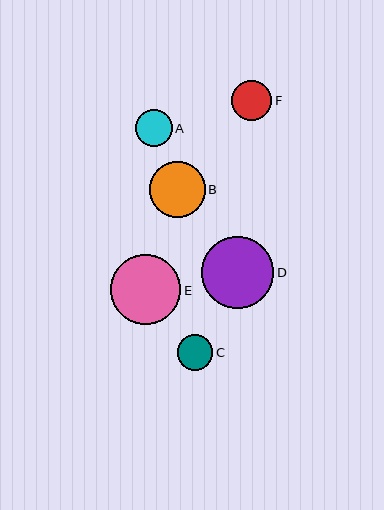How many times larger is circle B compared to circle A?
Circle B is approximately 1.5 times the size of circle A.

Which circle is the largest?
Circle D is the largest with a size of approximately 73 pixels.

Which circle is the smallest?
Circle C is the smallest with a size of approximately 36 pixels.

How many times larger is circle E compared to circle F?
Circle E is approximately 1.7 times the size of circle F.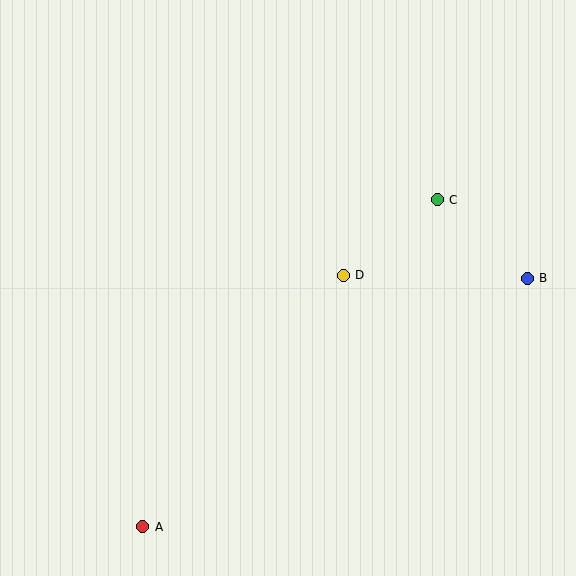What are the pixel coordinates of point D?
Point D is at (343, 275).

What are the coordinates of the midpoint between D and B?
The midpoint between D and B is at (435, 277).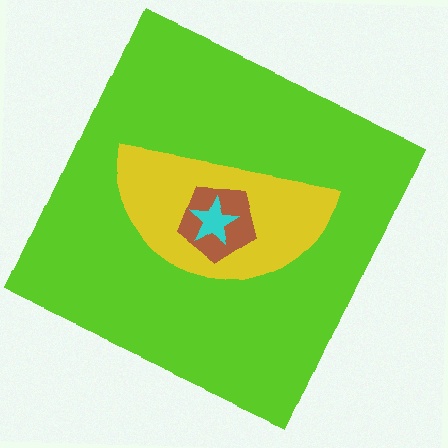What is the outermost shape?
The lime square.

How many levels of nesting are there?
4.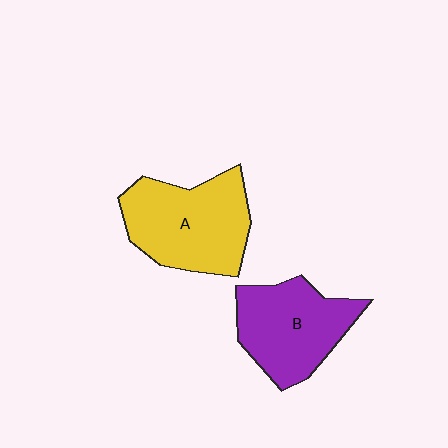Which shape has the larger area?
Shape A (yellow).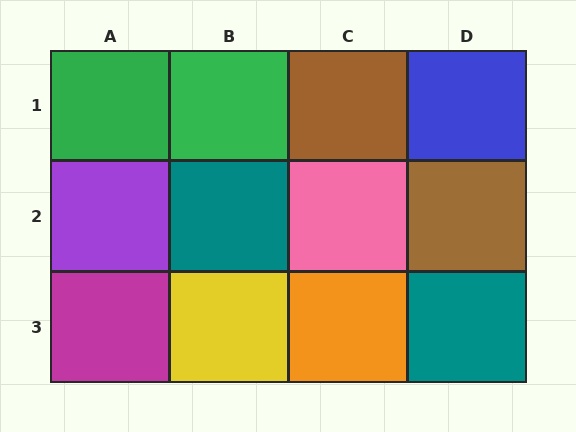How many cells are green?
2 cells are green.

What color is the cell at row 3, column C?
Orange.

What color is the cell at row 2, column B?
Teal.